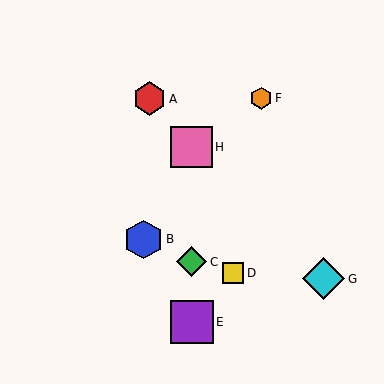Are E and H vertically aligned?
Yes, both are at x≈192.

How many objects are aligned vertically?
3 objects (C, E, H) are aligned vertically.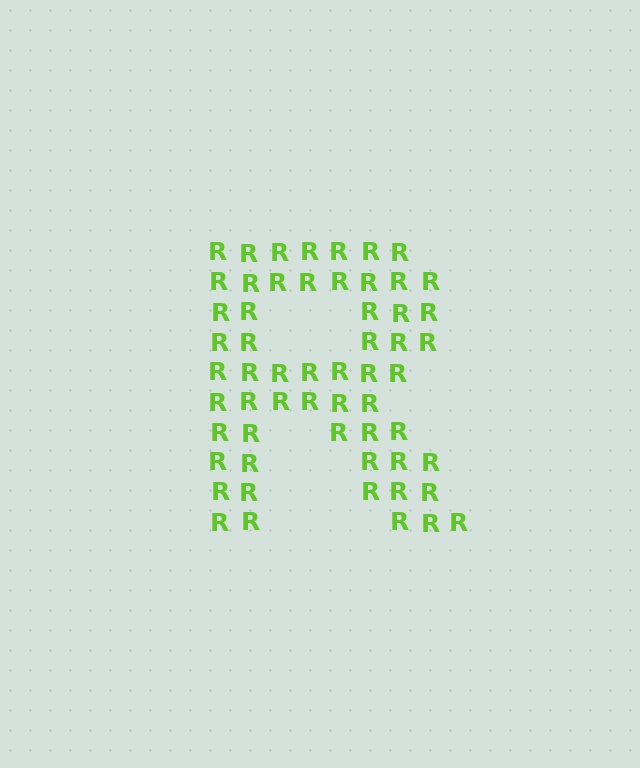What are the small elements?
The small elements are letter R's.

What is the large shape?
The large shape is the letter R.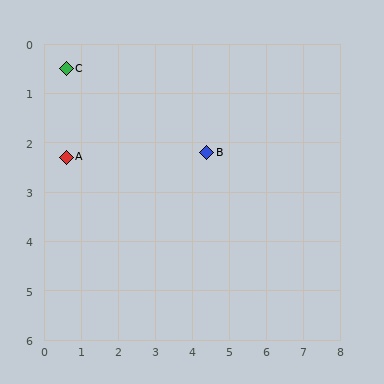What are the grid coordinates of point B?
Point B is at approximately (4.4, 2.2).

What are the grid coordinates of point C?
Point C is at approximately (0.6, 0.5).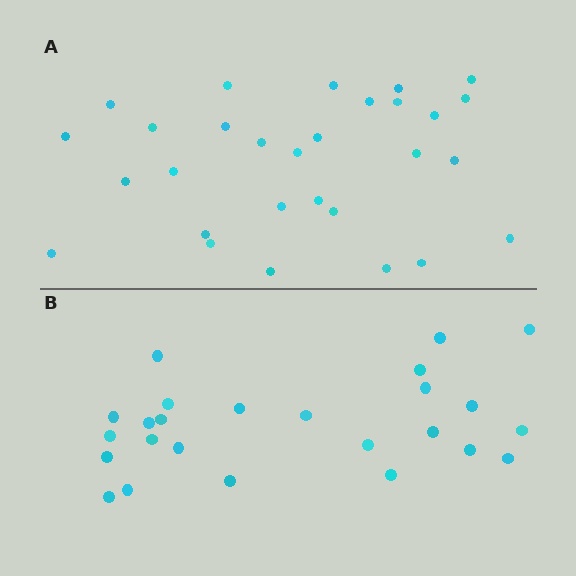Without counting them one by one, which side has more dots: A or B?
Region A (the top region) has more dots.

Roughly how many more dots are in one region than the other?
Region A has about 4 more dots than region B.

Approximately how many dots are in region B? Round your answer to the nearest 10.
About 20 dots. (The exact count is 25, which rounds to 20.)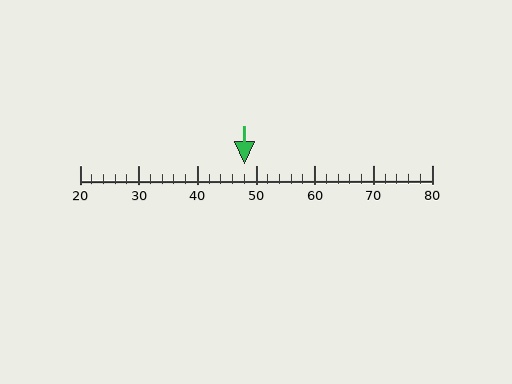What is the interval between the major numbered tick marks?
The major tick marks are spaced 10 units apart.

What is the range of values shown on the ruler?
The ruler shows values from 20 to 80.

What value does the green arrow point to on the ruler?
The green arrow points to approximately 48.